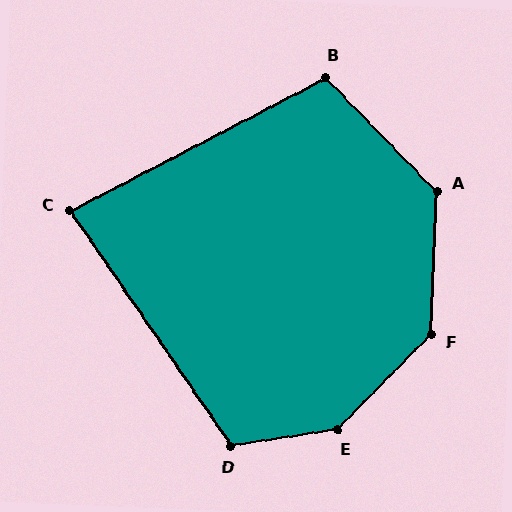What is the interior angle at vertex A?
Approximately 134 degrees (obtuse).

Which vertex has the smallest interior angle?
C, at approximately 83 degrees.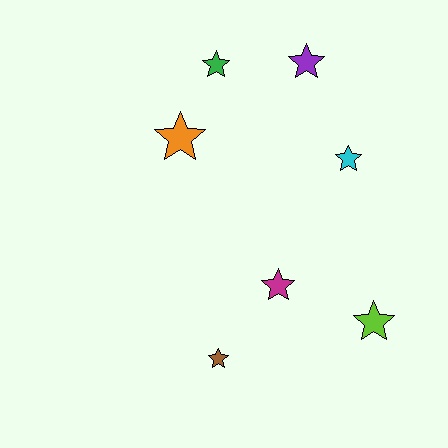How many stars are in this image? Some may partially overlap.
There are 7 stars.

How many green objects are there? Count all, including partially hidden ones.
There is 1 green object.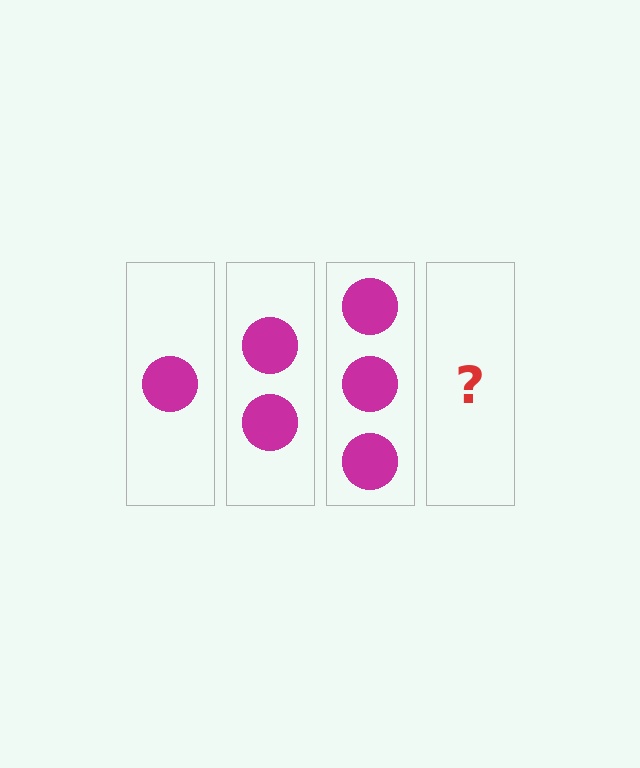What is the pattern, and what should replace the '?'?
The pattern is that each step adds one more circle. The '?' should be 4 circles.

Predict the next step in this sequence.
The next step is 4 circles.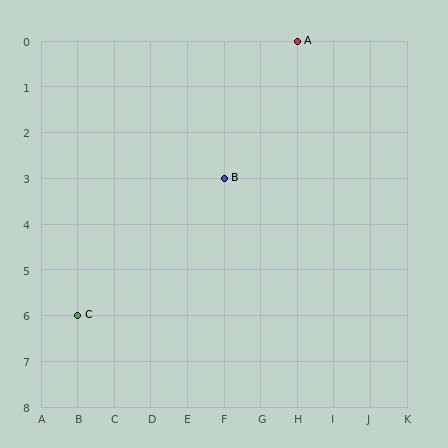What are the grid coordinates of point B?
Point B is at grid coordinates (F, 3).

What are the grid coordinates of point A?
Point A is at grid coordinates (H, 0).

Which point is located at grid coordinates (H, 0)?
Point A is at (H, 0).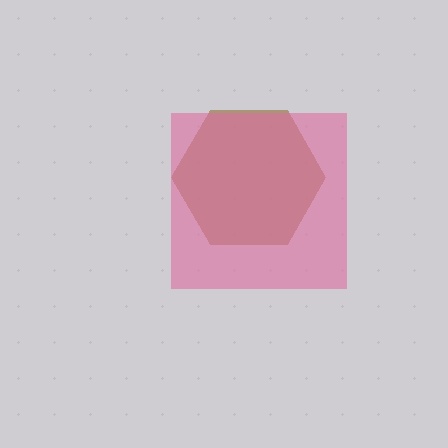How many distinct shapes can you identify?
There are 2 distinct shapes: a brown hexagon, a pink square.